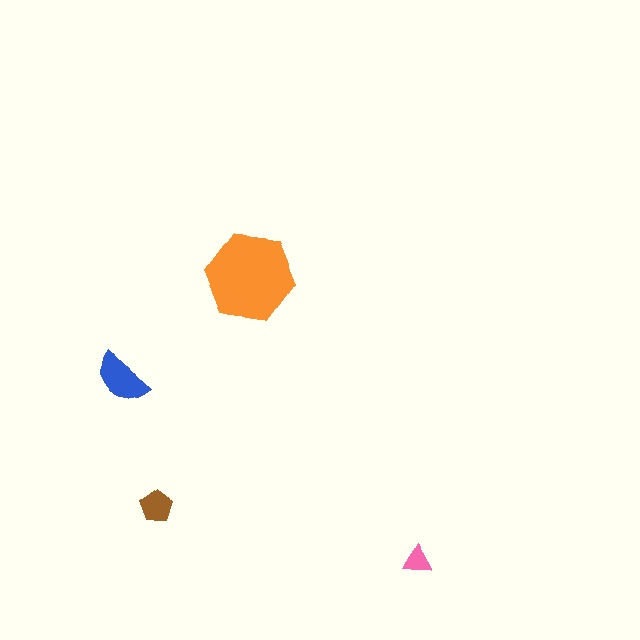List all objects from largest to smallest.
The orange hexagon, the blue semicircle, the brown pentagon, the pink triangle.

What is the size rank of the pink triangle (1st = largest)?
4th.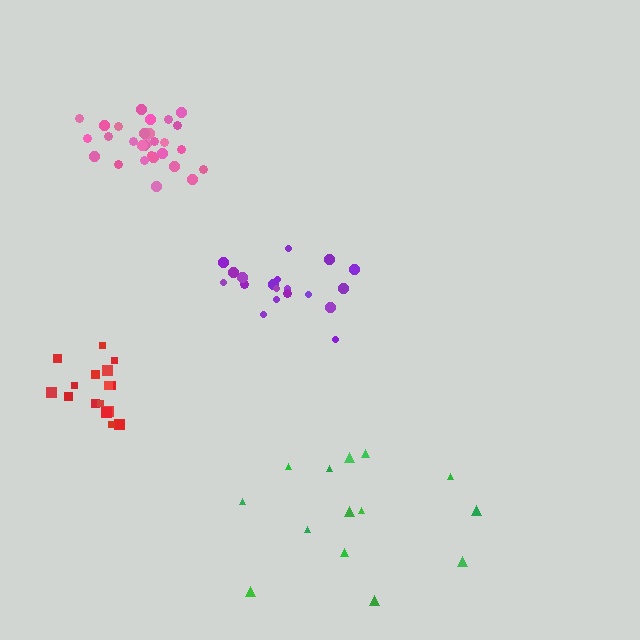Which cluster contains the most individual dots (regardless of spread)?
Pink (30).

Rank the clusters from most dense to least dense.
pink, red, purple, green.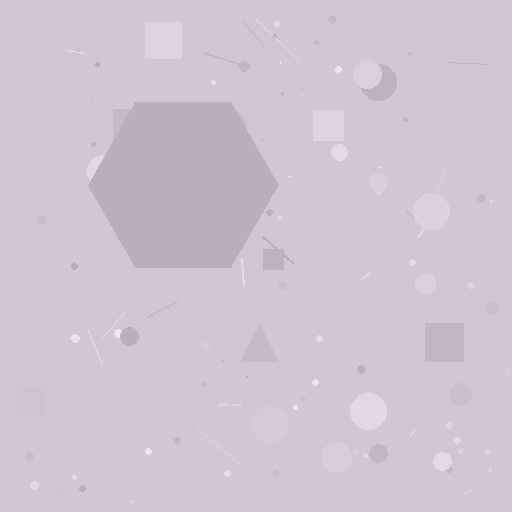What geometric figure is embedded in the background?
A hexagon is embedded in the background.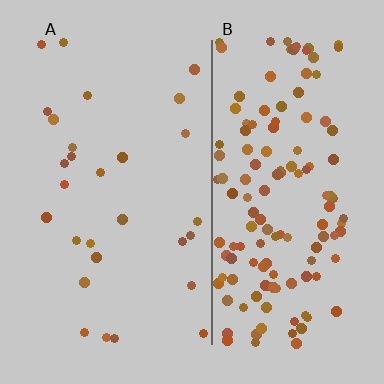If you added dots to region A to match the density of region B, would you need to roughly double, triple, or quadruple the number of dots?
Approximately quadruple.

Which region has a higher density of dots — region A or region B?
B (the right).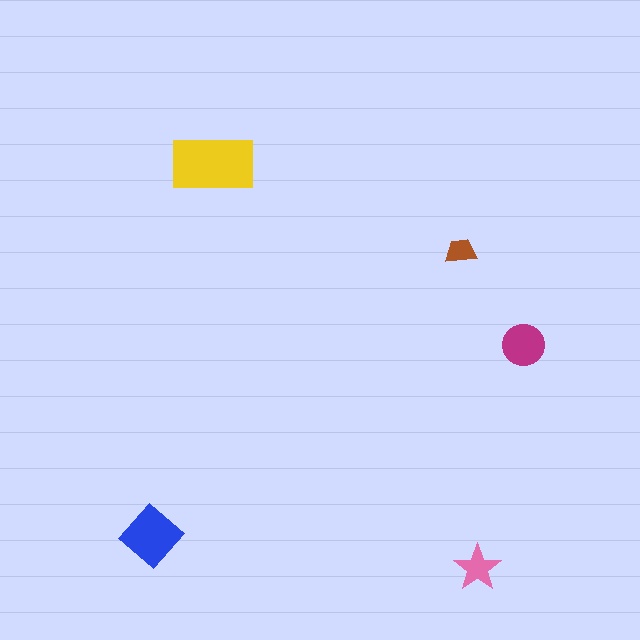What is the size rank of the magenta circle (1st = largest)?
3rd.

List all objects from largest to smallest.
The yellow rectangle, the blue diamond, the magenta circle, the pink star, the brown trapezoid.